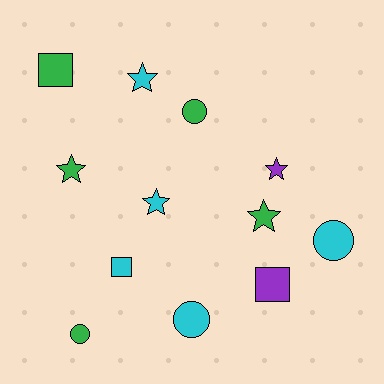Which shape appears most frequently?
Star, with 5 objects.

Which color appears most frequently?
Cyan, with 5 objects.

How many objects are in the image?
There are 12 objects.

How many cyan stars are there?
There are 2 cyan stars.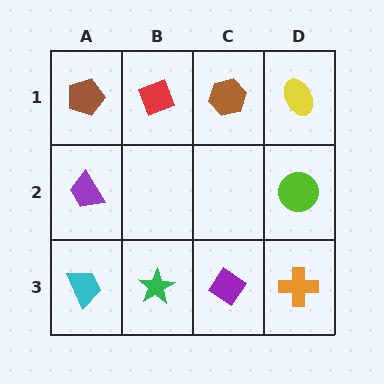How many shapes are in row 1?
4 shapes.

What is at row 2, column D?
A lime circle.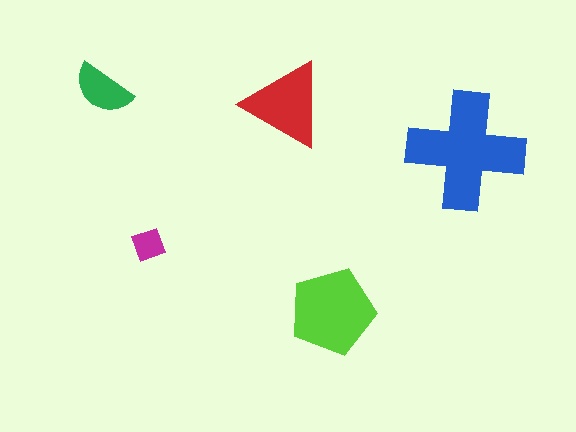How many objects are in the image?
There are 5 objects in the image.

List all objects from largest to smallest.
The blue cross, the lime pentagon, the red triangle, the green semicircle, the magenta square.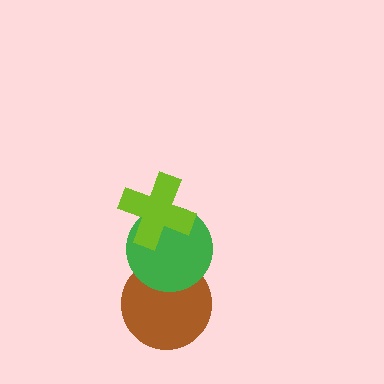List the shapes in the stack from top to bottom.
From top to bottom: the lime cross, the green circle, the brown circle.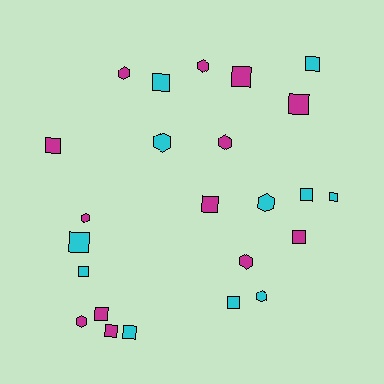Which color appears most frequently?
Magenta, with 13 objects.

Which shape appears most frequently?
Square, with 15 objects.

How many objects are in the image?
There are 24 objects.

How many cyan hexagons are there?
There are 3 cyan hexagons.